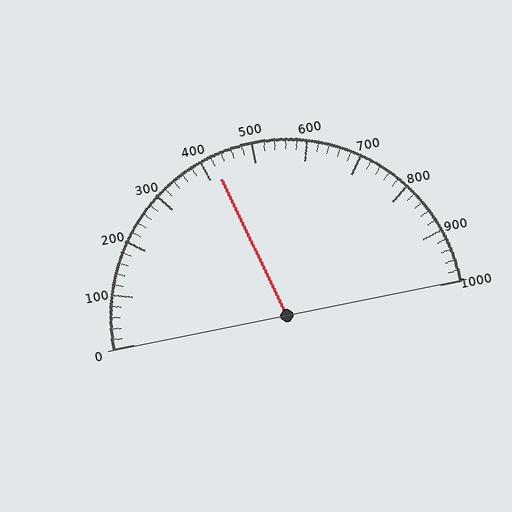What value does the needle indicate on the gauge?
The needle indicates approximately 420.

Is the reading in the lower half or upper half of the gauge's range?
The reading is in the lower half of the range (0 to 1000).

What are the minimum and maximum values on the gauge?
The gauge ranges from 0 to 1000.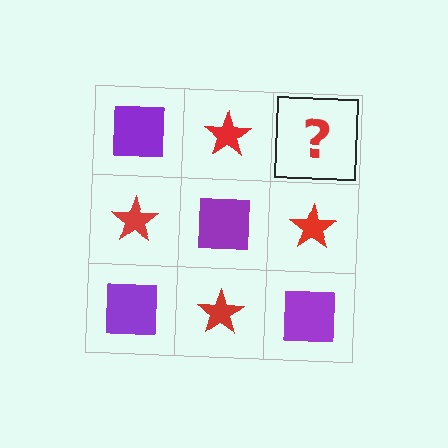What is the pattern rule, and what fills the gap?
The rule is that it alternates purple square and red star in a checkerboard pattern. The gap should be filled with a purple square.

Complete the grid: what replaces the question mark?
The question mark should be replaced with a purple square.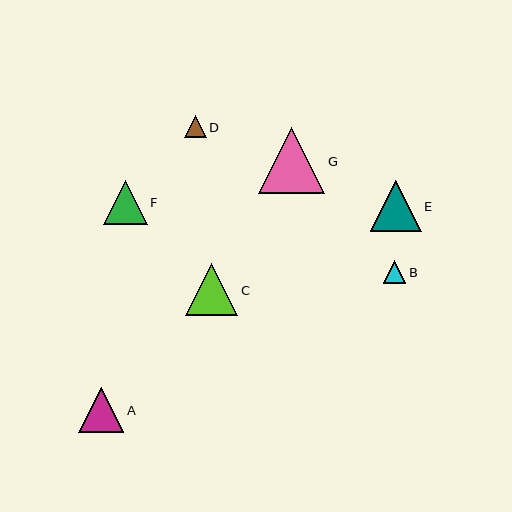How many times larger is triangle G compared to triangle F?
Triangle G is approximately 1.5 times the size of triangle F.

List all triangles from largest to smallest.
From largest to smallest: G, C, E, A, F, B, D.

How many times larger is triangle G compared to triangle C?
Triangle G is approximately 1.3 times the size of triangle C.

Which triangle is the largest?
Triangle G is the largest with a size of approximately 66 pixels.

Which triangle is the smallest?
Triangle D is the smallest with a size of approximately 22 pixels.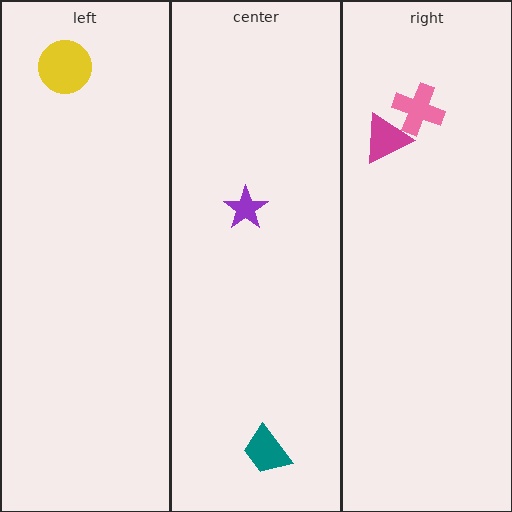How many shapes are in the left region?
1.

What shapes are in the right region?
The pink cross, the magenta triangle.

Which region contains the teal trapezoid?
The center region.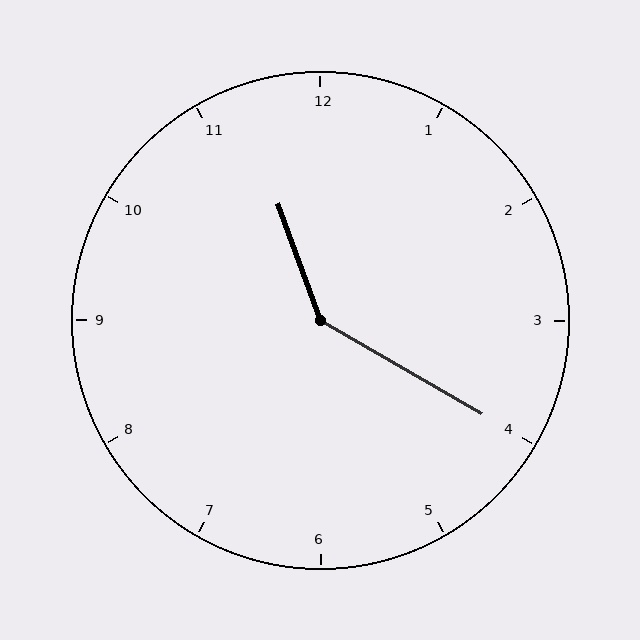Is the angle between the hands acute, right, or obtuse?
It is obtuse.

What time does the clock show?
11:20.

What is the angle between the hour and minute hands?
Approximately 140 degrees.